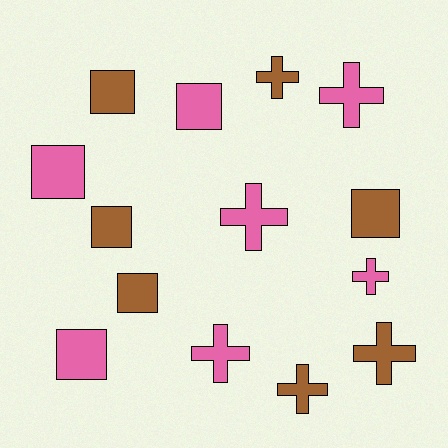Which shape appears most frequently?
Cross, with 7 objects.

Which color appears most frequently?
Brown, with 7 objects.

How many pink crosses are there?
There are 4 pink crosses.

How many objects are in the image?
There are 14 objects.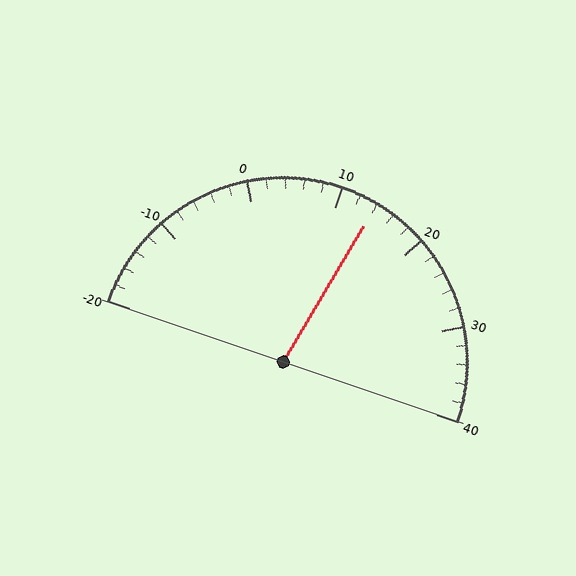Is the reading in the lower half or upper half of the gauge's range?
The reading is in the upper half of the range (-20 to 40).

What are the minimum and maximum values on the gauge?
The gauge ranges from -20 to 40.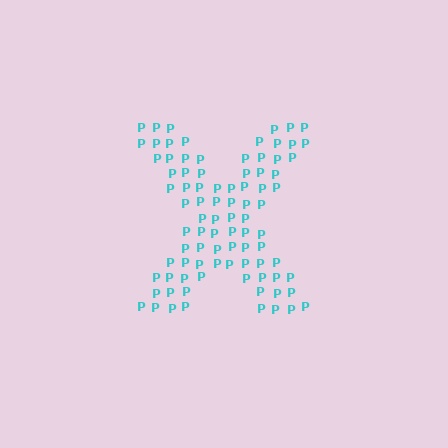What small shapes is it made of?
It is made of small letter P's.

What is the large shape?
The large shape is the letter X.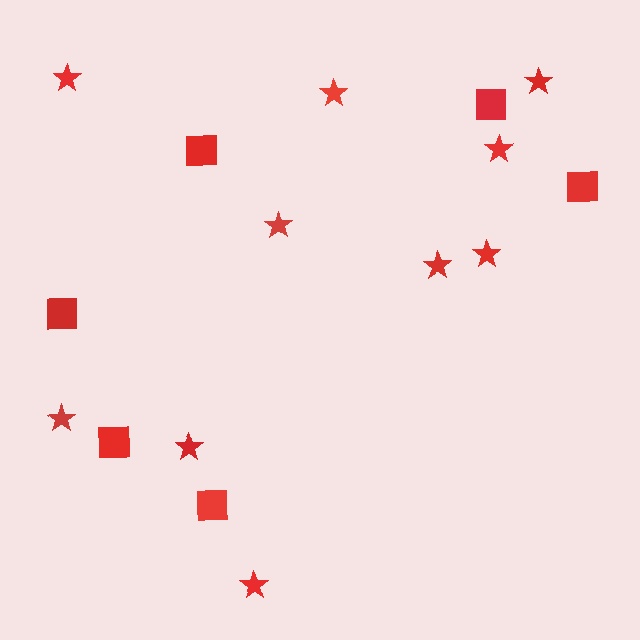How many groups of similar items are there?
There are 2 groups: one group of squares (6) and one group of stars (10).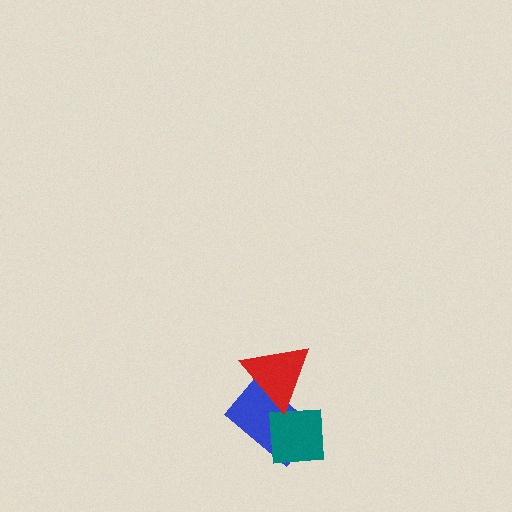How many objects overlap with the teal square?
2 objects overlap with the teal square.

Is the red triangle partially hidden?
No, no other shape covers it.